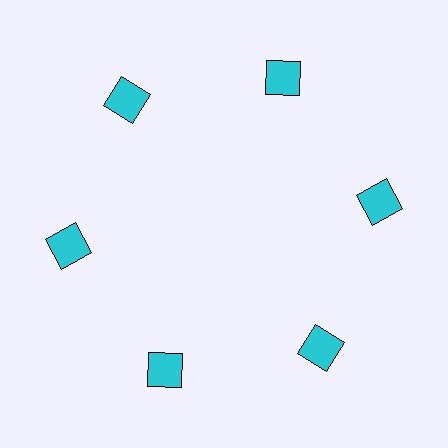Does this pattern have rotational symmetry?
Yes, this pattern has 6-fold rotational symmetry. It looks the same after rotating 60 degrees around the center.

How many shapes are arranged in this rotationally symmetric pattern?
There are 6 shapes, arranged in 6 groups of 1.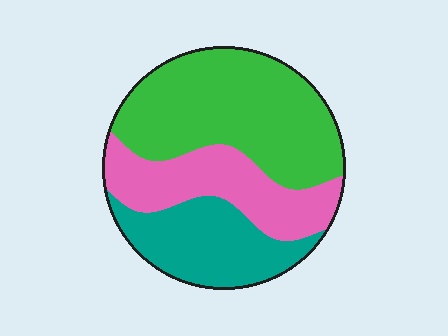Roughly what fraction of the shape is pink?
Pink takes up about one quarter (1/4) of the shape.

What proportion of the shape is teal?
Teal takes up about one quarter (1/4) of the shape.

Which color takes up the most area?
Green, at roughly 45%.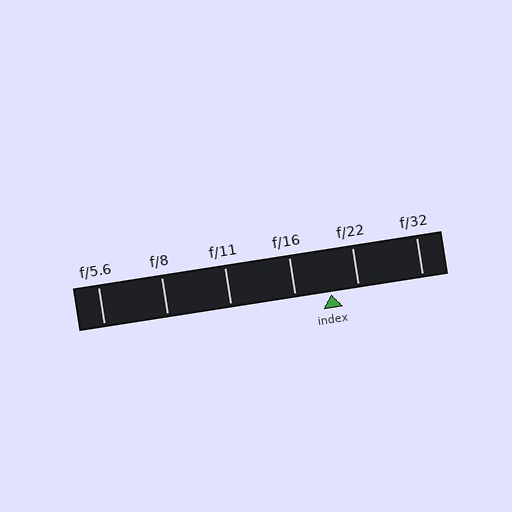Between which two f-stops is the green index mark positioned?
The index mark is between f/16 and f/22.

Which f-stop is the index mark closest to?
The index mark is closest to f/22.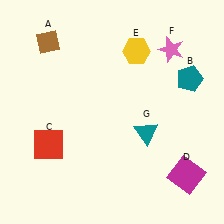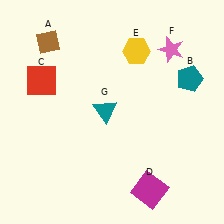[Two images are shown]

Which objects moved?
The objects that moved are: the red square (C), the magenta square (D), the teal triangle (G).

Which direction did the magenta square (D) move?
The magenta square (D) moved left.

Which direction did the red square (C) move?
The red square (C) moved up.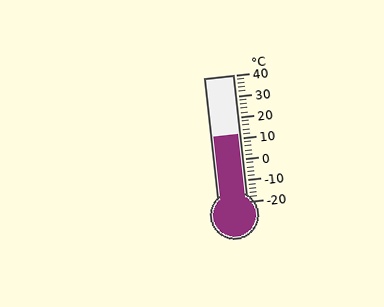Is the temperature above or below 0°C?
The temperature is above 0°C.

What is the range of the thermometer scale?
The thermometer scale ranges from -20°C to 40°C.